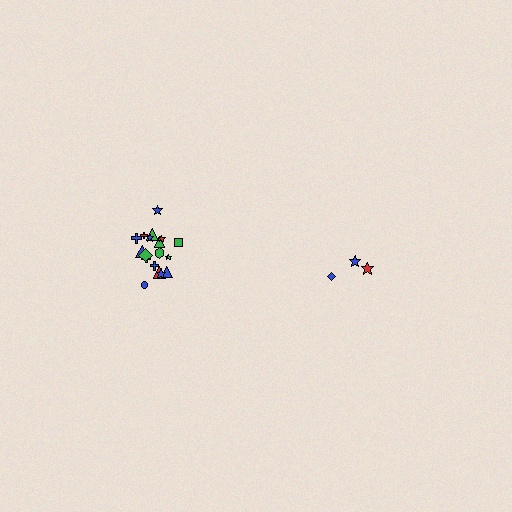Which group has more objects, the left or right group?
The left group.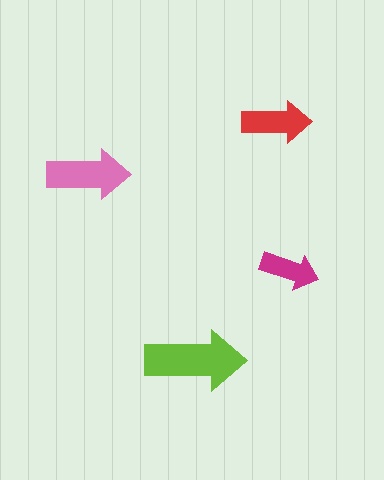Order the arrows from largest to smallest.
the lime one, the pink one, the red one, the magenta one.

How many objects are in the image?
There are 4 objects in the image.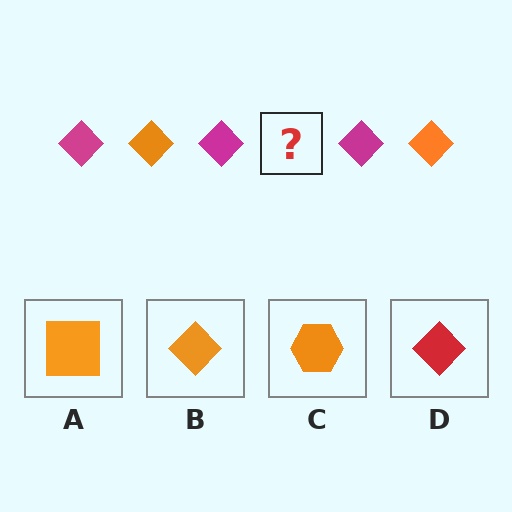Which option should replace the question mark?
Option B.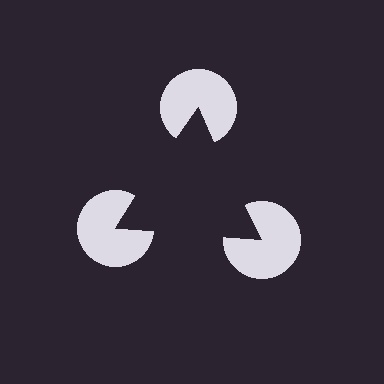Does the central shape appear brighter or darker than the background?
It typically appears slightly darker than the background, even though no actual brightness change is drawn.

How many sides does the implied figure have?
3 sides.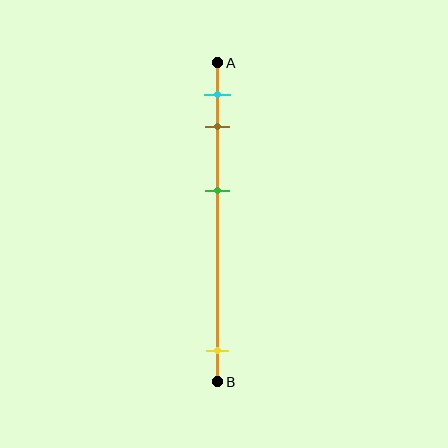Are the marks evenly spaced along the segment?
No, the marks are not evenly spaced.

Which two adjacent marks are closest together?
The cyan and brown marks are the closest adjacent pair.